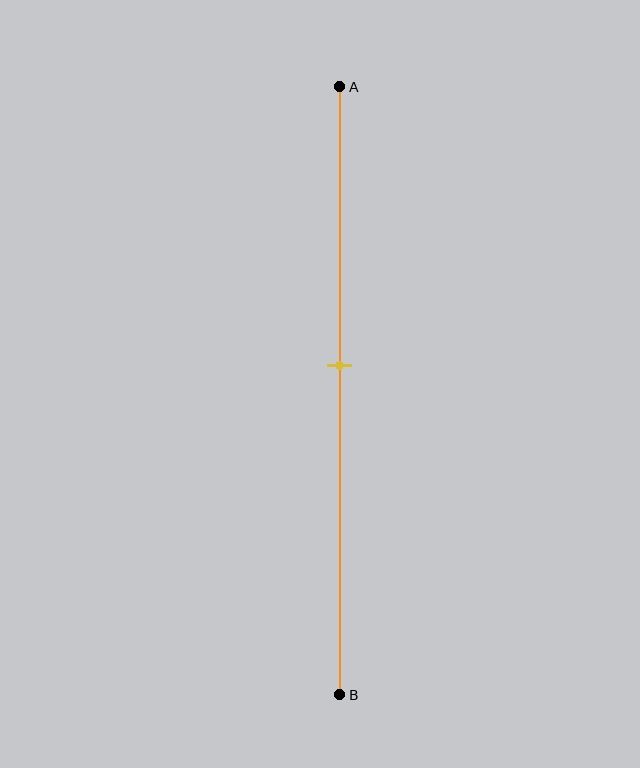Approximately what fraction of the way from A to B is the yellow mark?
The yellow mark is approximately 45% of the way from A to B.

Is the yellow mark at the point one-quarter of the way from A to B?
No, the mark is at about 45% from A, not at the 25% one-quarter point.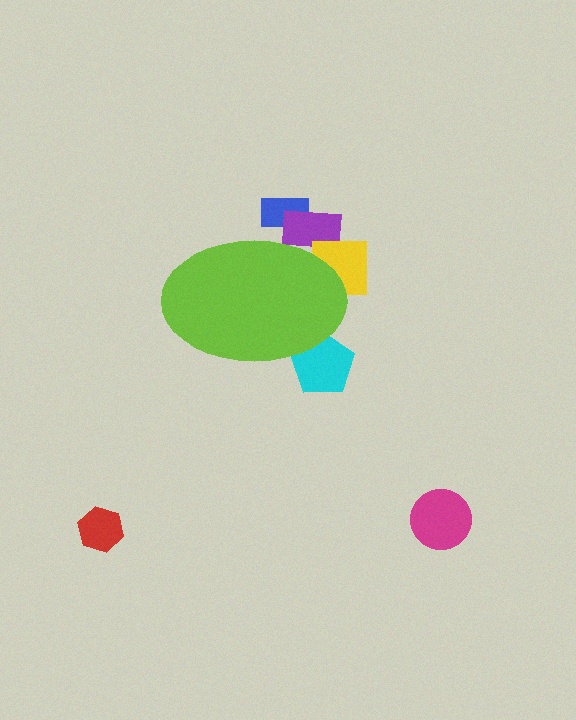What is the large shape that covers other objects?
A lime ellipse.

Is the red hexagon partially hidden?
No, the red hexagon is fully visible.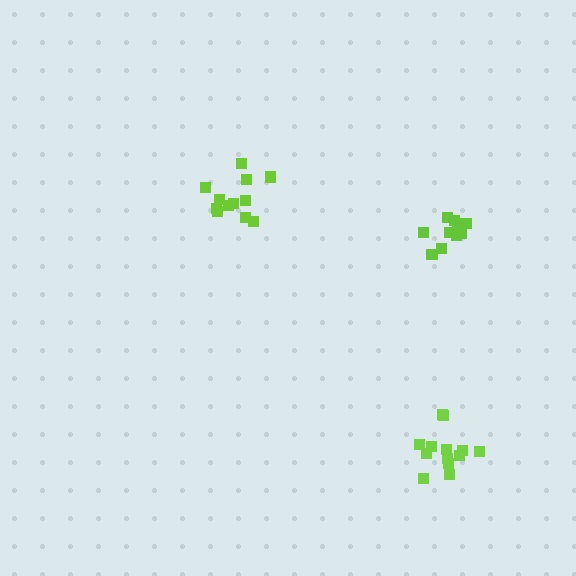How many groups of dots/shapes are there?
There are 3 groups.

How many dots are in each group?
Group 1: 12 dots, Group 2: 12 dots, Group 3: 13 dots (37 total).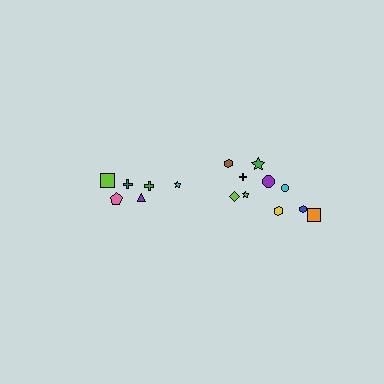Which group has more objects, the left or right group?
The right group.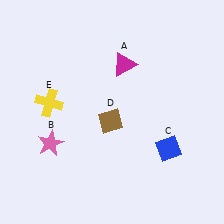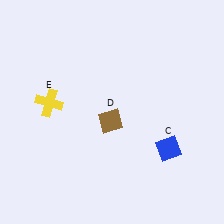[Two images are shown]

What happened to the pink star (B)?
The pink star (B) was removed in Image 2. It was in the bottom-left area of Image 1.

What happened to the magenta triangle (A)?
The magenta triangle (A) was removed in Image 2. It was in the top-right area of Image 1.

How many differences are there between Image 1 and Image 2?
There are 2 differences between the two images.